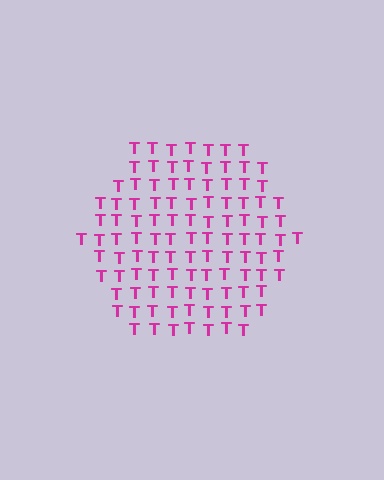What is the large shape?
The large shape is a hexagon.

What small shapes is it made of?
It is made of small letter T's.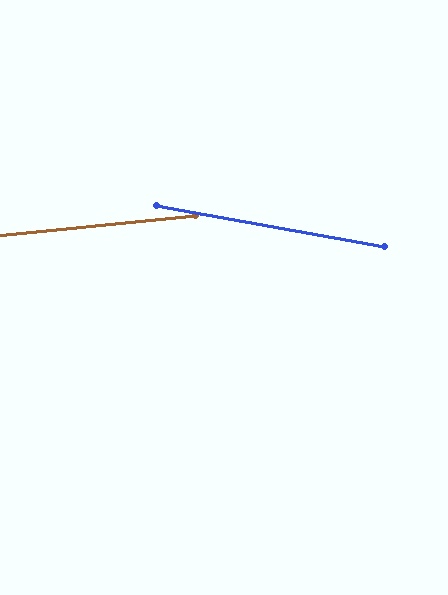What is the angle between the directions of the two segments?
Approximately 16 degrees.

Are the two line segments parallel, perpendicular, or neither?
Neither parallel nor perpendicular — they differ by about 16°.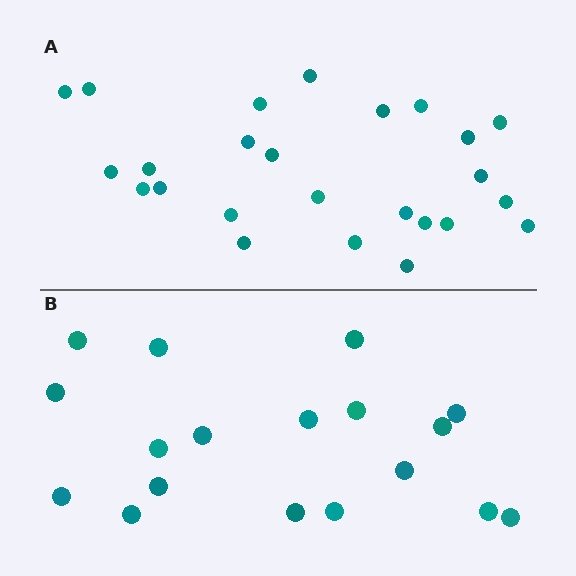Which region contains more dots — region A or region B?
Region A (the top region) has more dots.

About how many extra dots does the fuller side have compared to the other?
Region A has roughly 8 or so more dots than region B.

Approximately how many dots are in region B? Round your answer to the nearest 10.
About 20 dots. (The exact count is 18, which rounds to 20.)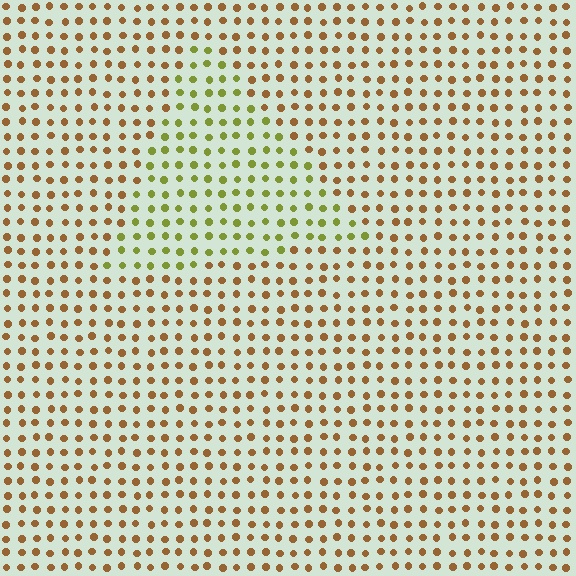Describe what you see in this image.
The image is filled with small brown elements in a uniform arrangement. A triangle-shaped region is visible where the elements are tinted to a slightly different hue, forming a subtle color boundary.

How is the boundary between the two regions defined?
The boundary is defined purely by a slight shift in hue (about 46 degrees). Spacing, size, and orientation are identical on both sides.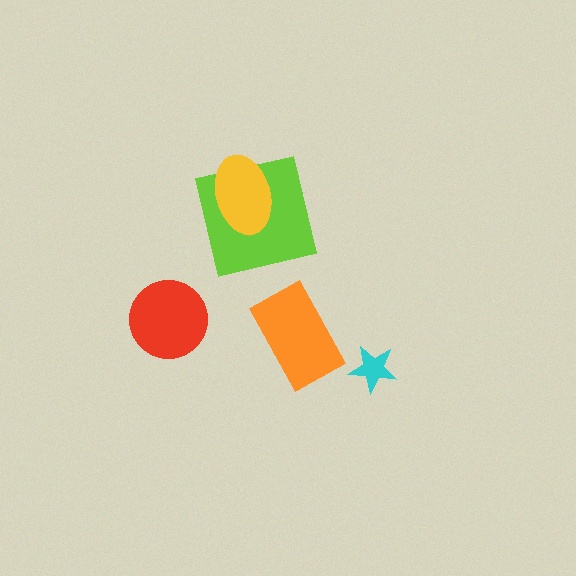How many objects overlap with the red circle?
0 objects overlap with the red circle.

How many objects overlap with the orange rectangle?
0 objects overlap with the orange rectangle.